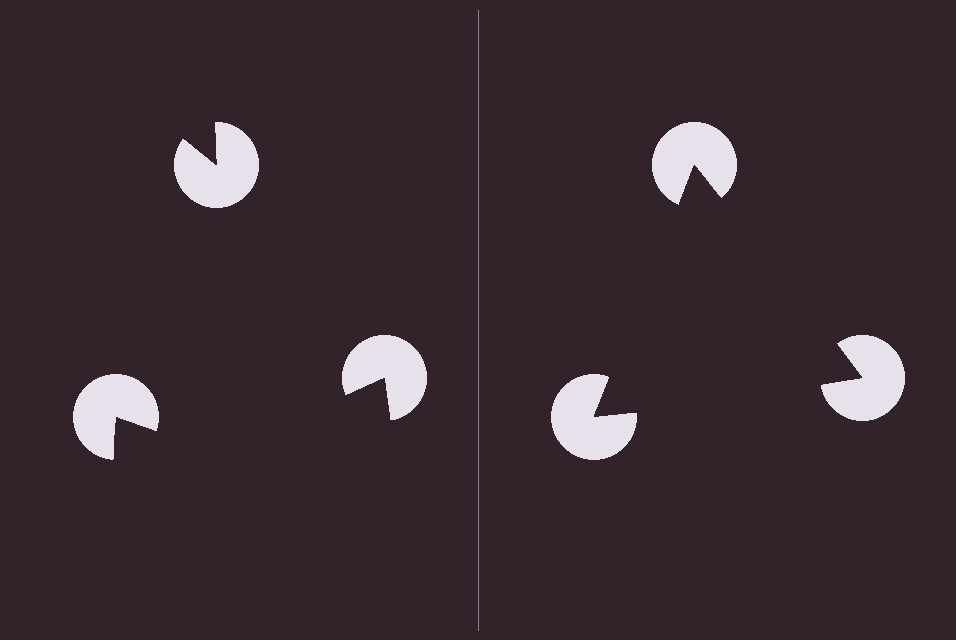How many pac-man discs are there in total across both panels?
6 — 3 on each side.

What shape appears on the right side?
An illusory triangle.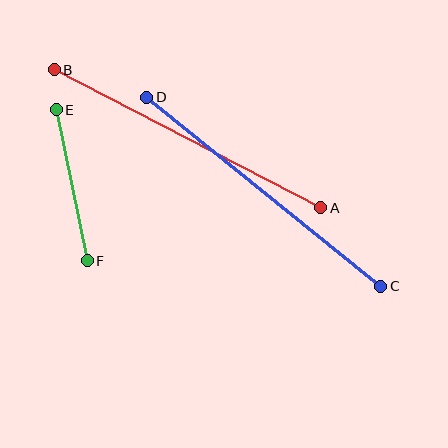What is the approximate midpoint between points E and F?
The midpoint is at approximately (72, 185) pixels.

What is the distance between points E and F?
The distance is approximately 154 pixels.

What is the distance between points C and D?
The distance is approximately 301 pixels.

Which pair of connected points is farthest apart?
Points C and D are farthest apart.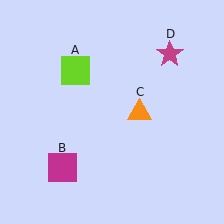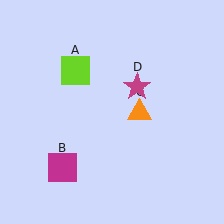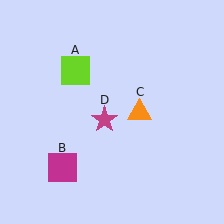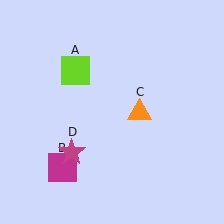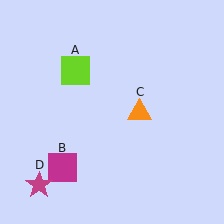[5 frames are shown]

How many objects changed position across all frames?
1 object changed position: magenta star (object D).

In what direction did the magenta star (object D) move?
The magenta star (object D) moved down and to the left.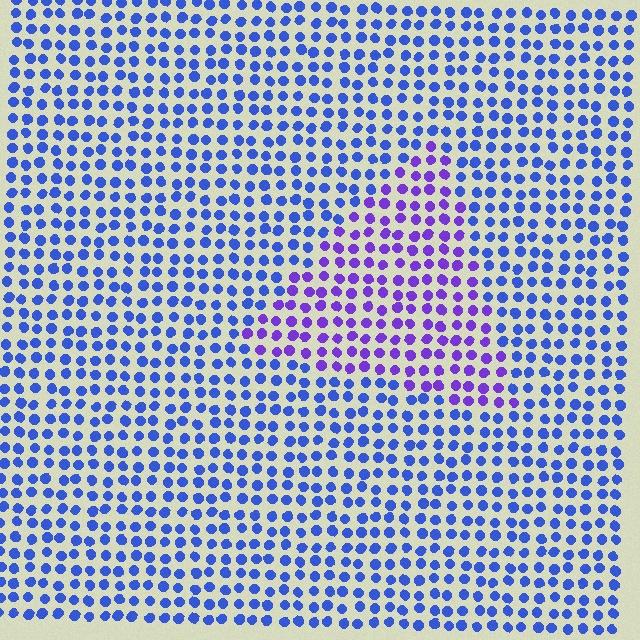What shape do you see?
I see a triangle.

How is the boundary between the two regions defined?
The boundary is defined purely by a slight shift in hue (about 38 degrees). Spacing, size, and orientation are identical on both sides.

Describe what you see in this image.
The image is filled with small blue elements in a uniform arrangement. A triangle-shaped region is visible where the elements are tinted to a slightly different hue, forming a subtle color boundary.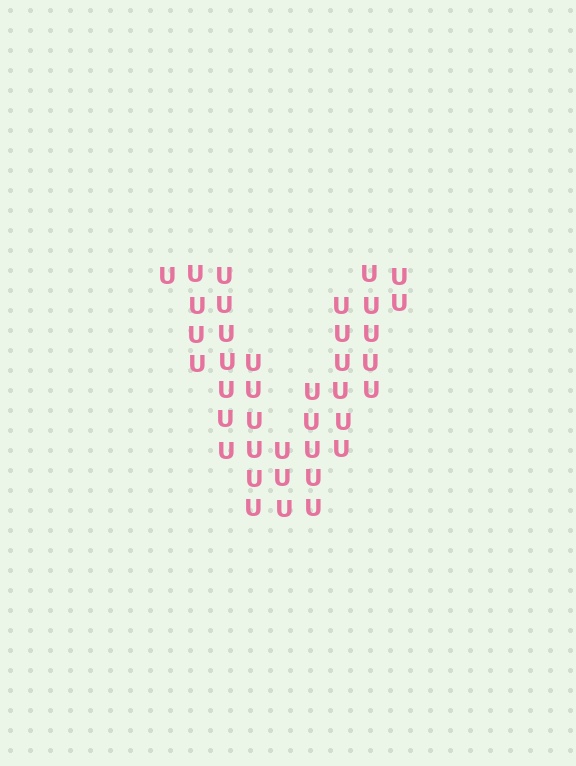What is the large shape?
The large shape is the letter V.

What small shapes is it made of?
It is made of small letter U's.